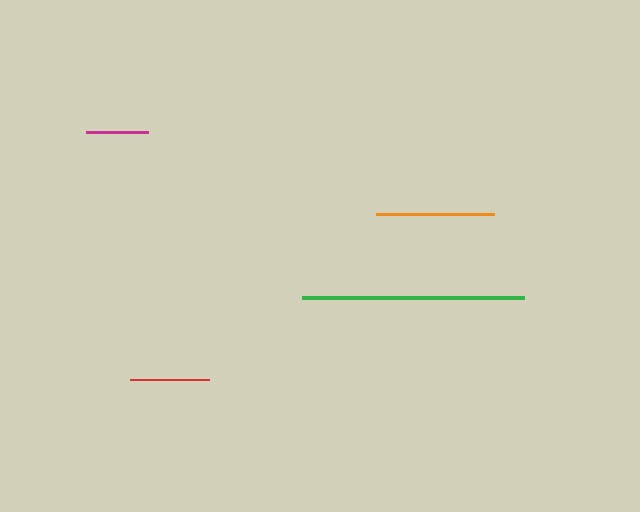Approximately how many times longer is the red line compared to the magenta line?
The red line is approximately 1.3 times the length of the magenta line.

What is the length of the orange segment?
The orange segment is approximately 118 pixels long.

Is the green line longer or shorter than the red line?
The green line is longer than the red line.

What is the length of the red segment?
The red segment is approximately 79 pixels long.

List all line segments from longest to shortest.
From longest to shortest: green, orange, red, magenta.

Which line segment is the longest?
The green line is the longest at approximately 222 pixels.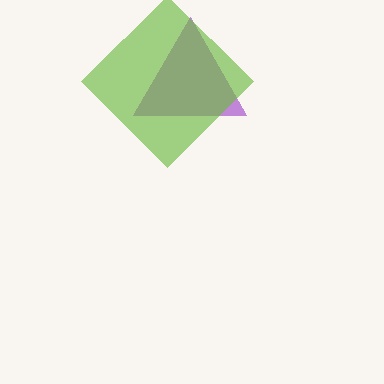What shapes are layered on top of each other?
The layered shapes are: a purple triangle, a lime diamond.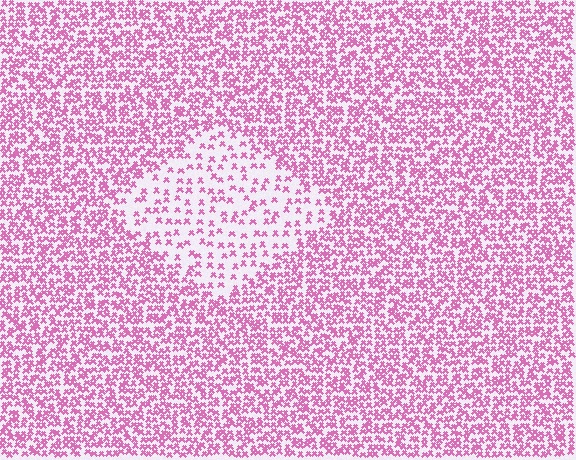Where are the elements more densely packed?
The elements are more densely packed outside the diamond boundary.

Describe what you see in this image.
The image contains small pink elements arranged at two different densities. A diamond-shaped region is visible where the elements are less densely packed than the surrounding area.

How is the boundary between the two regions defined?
The boundary is defined by a change in element density (approximately 2.5x ratio). All elements are the same color, size, and shape.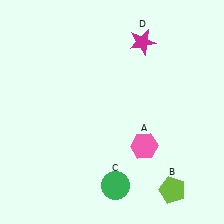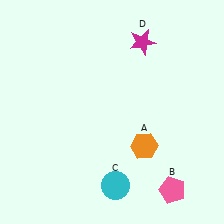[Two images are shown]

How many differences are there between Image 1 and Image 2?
There are 3 differences between the two images.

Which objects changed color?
A changed from pink to orange. B changed from lime to pink. C changed from green to cyan.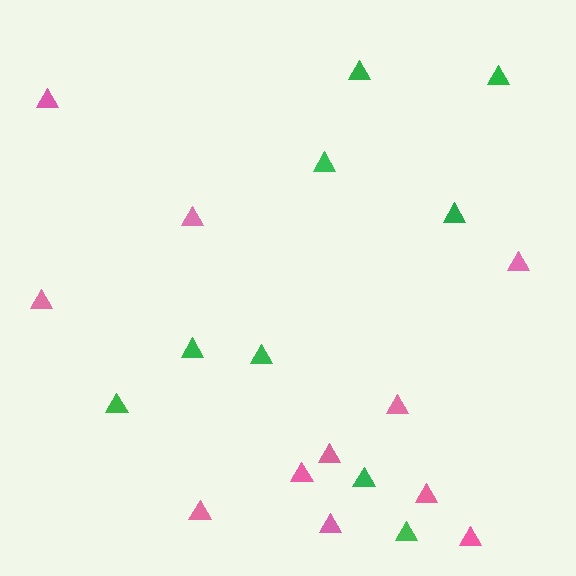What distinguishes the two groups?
There are 2 groups: one group of pink triangles (11) and one group of green triangles (9).